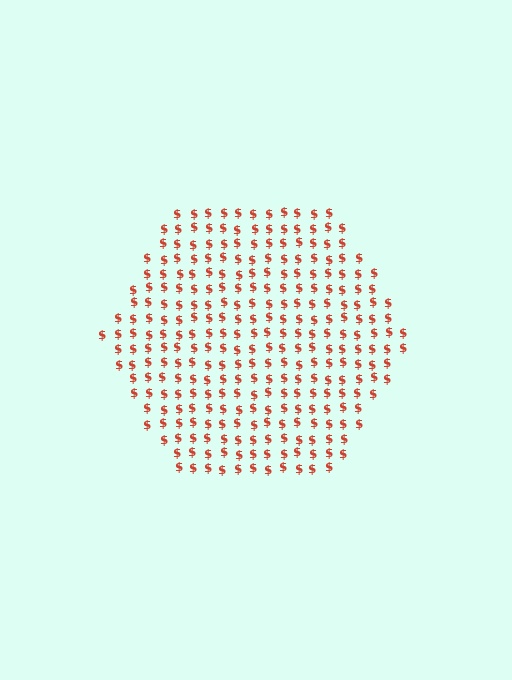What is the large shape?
The large shape is a hexagon.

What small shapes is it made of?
It is made of small dollar signs.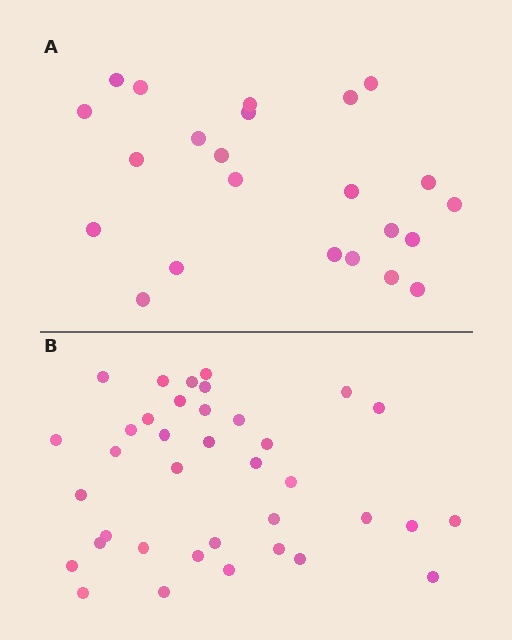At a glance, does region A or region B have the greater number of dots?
Region B (the bottom region) has more dots.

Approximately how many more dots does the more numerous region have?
Region B has approximately 15 more dots than region A.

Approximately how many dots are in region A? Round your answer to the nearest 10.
About 20 dots. (The exact count is 23, which rounds to 20.)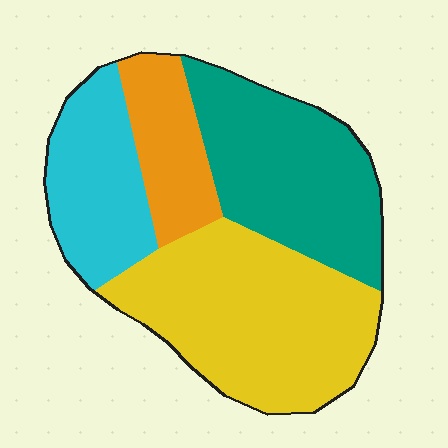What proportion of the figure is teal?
Teal covers about 30% of the figure.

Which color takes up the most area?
Yellow, at roughly 40%.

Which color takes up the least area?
Orange, at roughly 15%.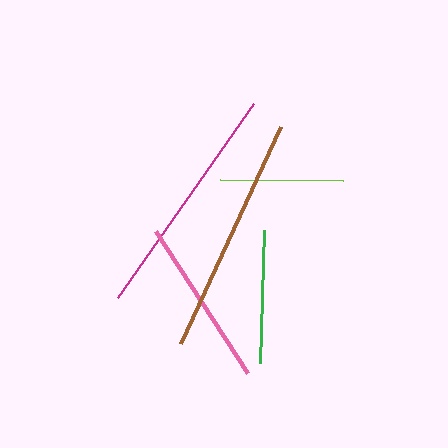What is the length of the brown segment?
The brown segment is approximately 239 pixels long.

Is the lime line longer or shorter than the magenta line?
The magenta line is longer than the lime line.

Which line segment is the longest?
The brown line is the longest at approximately 239 pixels.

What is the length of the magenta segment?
The magenta segment is approximately 237 pixels long.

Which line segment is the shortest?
The lime line is the shortest at approximately 123 pixels.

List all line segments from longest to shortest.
From longest to shortest: brown, magenta, pink, green, lime.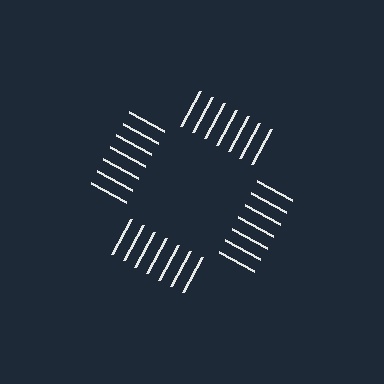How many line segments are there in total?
28 — 7 along each of the 4 edges.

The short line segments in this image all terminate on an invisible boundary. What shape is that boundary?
An illusory square — the line segments terminate on its edges but no continuous stroke is drawn.